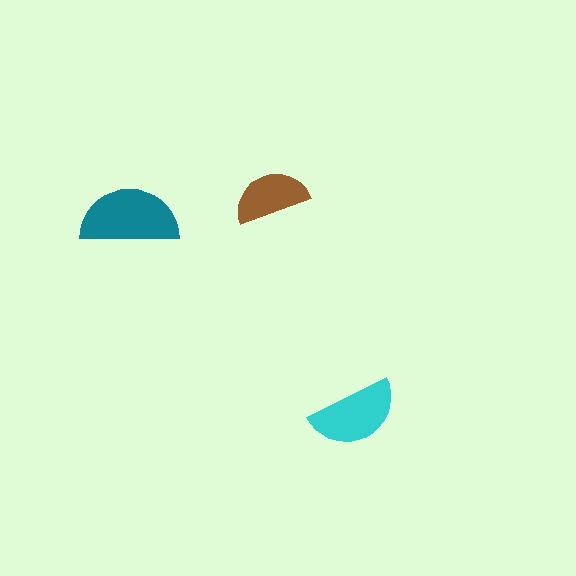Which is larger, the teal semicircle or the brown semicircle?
The teal one.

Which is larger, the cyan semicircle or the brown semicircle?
The cyan one.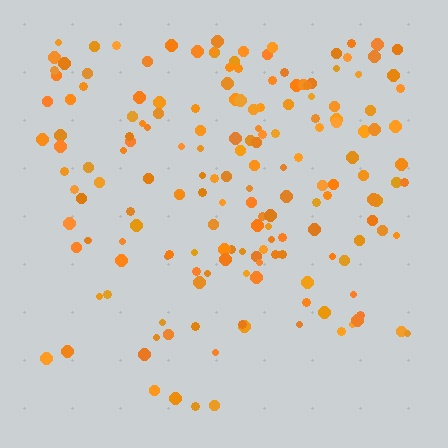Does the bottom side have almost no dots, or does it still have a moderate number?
Still a moderate number, just noticeably fewer than the top.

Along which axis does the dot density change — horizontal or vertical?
Vertical.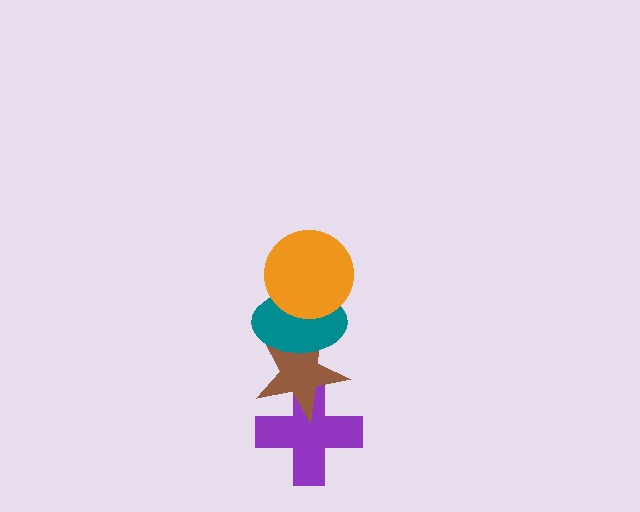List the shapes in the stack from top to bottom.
From top to bottom: the orange circle, the teal ellipse, the brown star, the purple cross.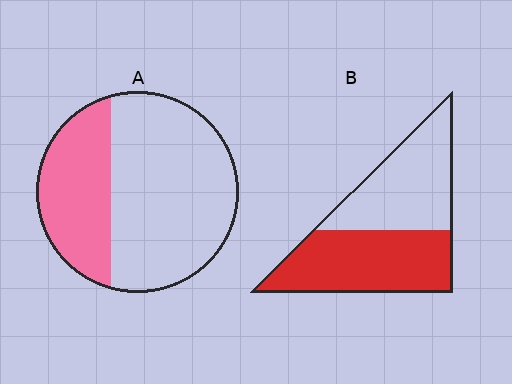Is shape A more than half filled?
No.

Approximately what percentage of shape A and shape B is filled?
A is approximately 35% and B is approximately 55%.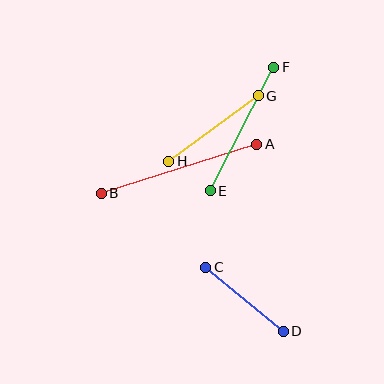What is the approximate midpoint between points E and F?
The midpoint is at approximately (242, 129) pixels.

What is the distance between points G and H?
The distance is approximately 111 pixels.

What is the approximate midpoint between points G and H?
The midpoint is at approximately (213, 128) pixels.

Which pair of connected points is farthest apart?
Points A and B are farthest apart.